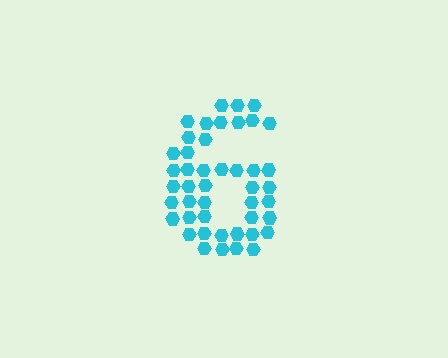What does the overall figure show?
The overall figure shows the digit 6.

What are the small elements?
The small elements are hexagons.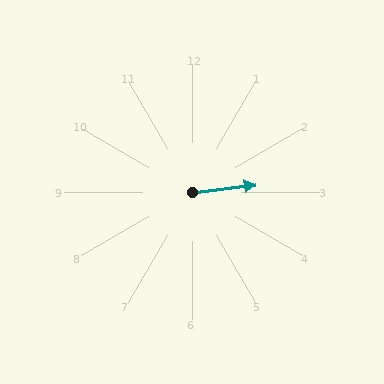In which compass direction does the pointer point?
East.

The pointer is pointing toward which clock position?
Roughly 3 o'clock.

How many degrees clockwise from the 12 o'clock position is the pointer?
Approximately 84 degrees.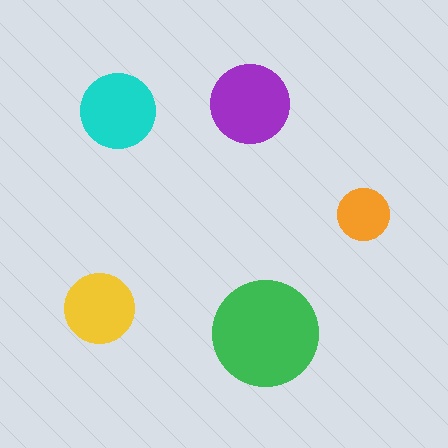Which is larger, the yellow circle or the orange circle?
The yellow one.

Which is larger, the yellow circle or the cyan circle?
The cyan one.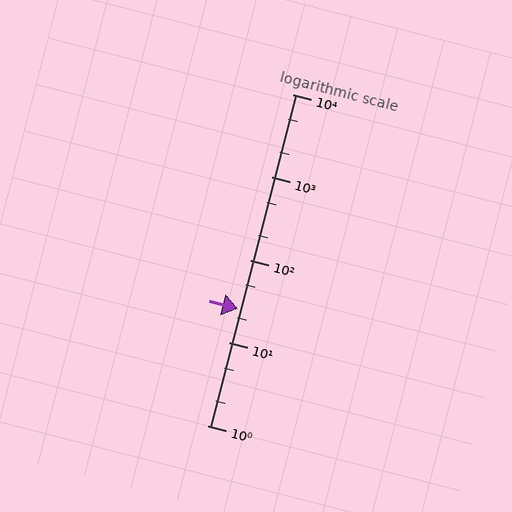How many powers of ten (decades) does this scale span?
The scale spans 4 decades, from 1 to 10000.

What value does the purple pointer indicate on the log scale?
The pointer indicates approximately 26.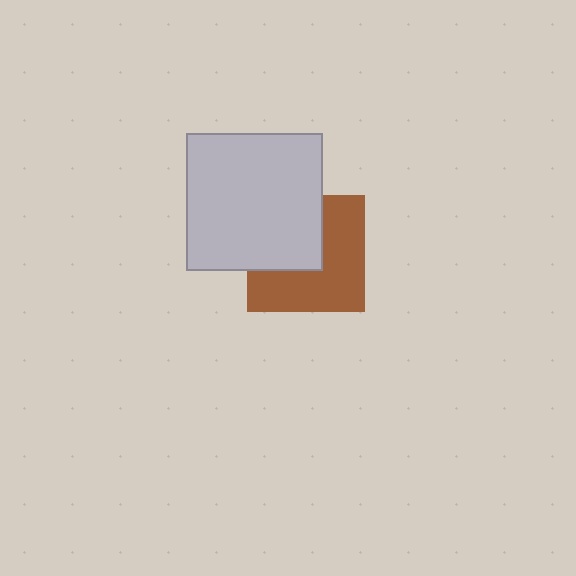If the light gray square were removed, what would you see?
You would see the complete brown square.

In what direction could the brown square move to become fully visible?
The brown square could move toward the lower-right. That would shift it out from behind the light gray square entirely.